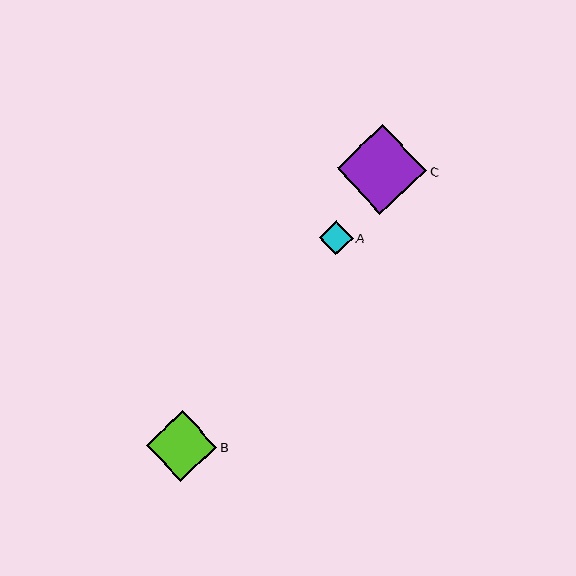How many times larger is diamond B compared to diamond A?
Diamond B is approximately 2.1 times the size of diamond A.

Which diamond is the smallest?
Diamond A is the smallest with a size of approximately 34 pixels.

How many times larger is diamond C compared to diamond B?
Diamond C is approximately 1.3 times the size of diamond B.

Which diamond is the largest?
Diamond C is the largest with a size of approximately 90 pixels.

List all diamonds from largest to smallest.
From largest to smallest: C, B, A.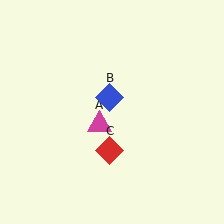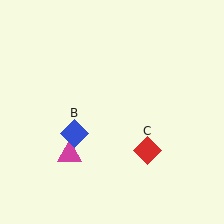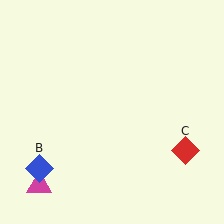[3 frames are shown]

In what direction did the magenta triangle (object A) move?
The magenta triangle (object A) moved down and to the left.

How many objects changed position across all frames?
3 objects changed position: magenta triangle (object A), blue diamond (object B), red diamond (object C).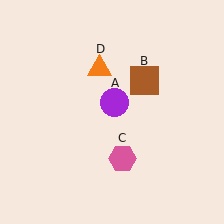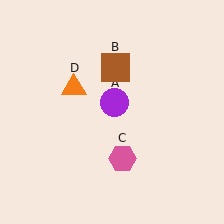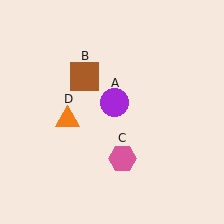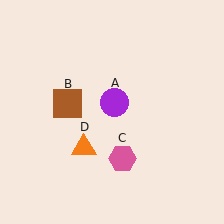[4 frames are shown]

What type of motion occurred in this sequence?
The brown square (object B), orange triangle (object D) rotated counterclockwise around the center of the scene.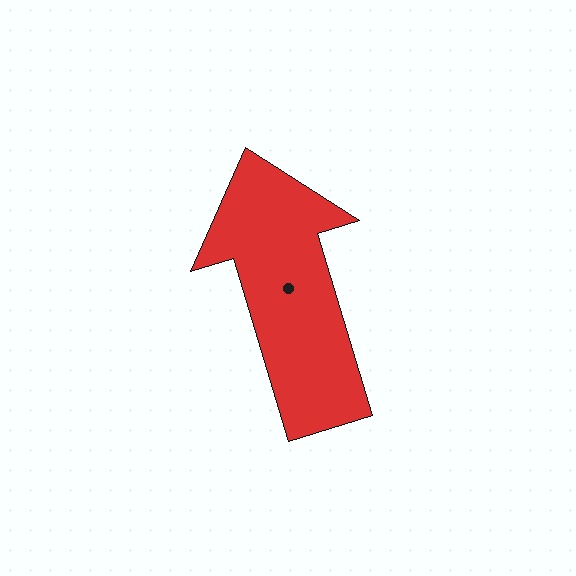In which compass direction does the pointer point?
North.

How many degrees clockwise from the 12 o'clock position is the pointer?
Approximately 343 degrees.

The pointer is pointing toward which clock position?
Roughly 11 o'clock.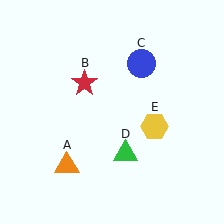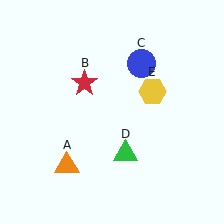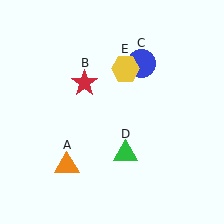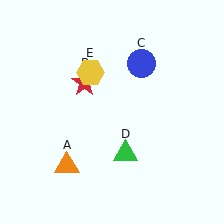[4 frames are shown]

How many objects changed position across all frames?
1 object changed position: yellow hexagon (object E).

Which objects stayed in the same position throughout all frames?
Orange triangle (object A) and red star (object B) and blue circle (object C) and green triangle (object D) remained stationary.